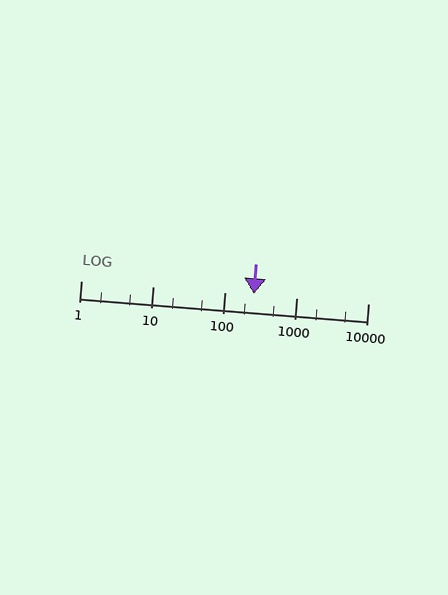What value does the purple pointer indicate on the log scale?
The pointer indicates approximately 260.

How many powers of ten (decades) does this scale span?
The scale spans 4 decades, from 1 to 10000.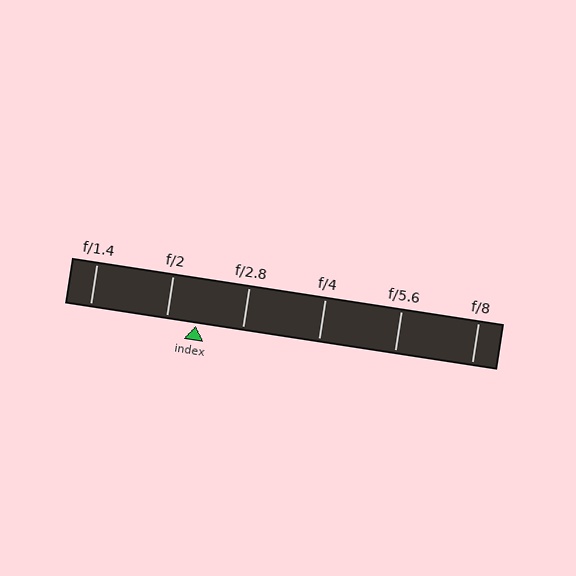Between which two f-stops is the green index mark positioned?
The index mark is between f/2 and f/2.8.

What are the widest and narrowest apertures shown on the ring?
The widest aperture shown is f/1.4 and the narrowest is f/8.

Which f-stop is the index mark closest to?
The index mark is closest to f/2.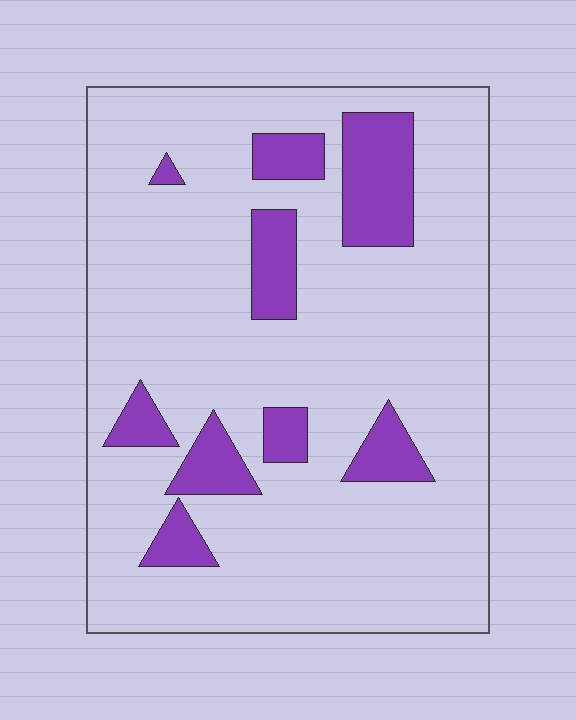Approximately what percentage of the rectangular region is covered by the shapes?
Approximately 15%.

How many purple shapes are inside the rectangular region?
9.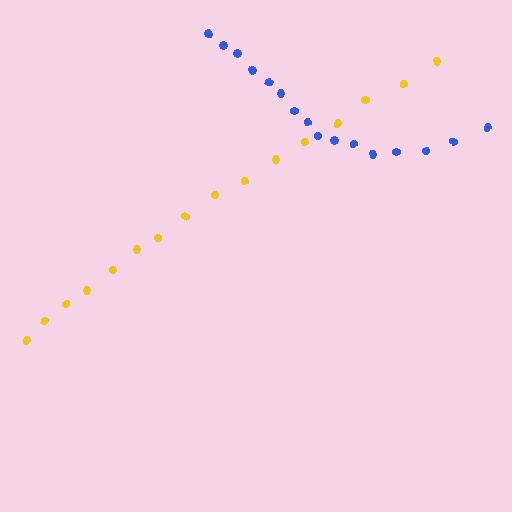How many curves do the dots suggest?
There are 2 distinct paths.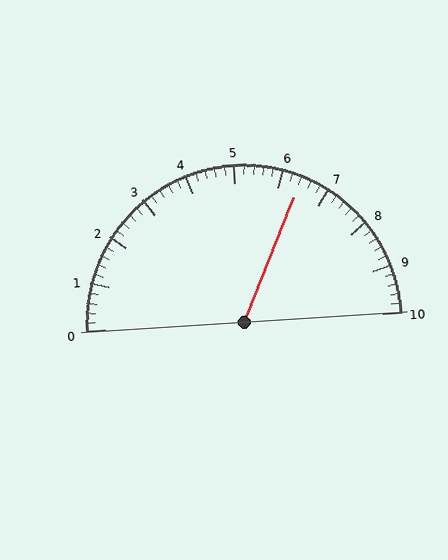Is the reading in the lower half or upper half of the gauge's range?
The reading is in the upper half of the range (0 to 10).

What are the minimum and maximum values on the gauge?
The gauge ranges from 0 to 10.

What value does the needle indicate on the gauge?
The needle indicates approximately 6.4.